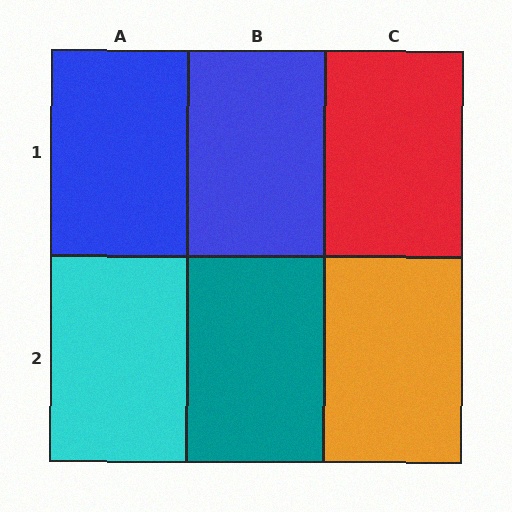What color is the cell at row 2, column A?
Cyan.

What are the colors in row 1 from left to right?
Blue, blue, red.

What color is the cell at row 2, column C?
Orange.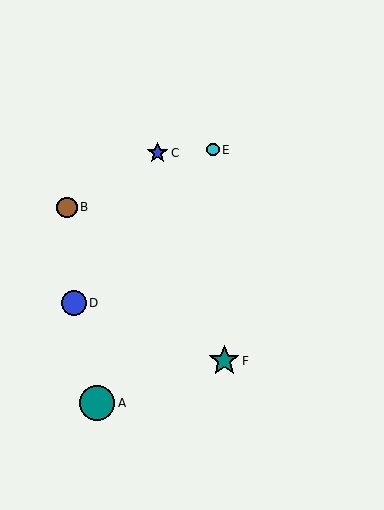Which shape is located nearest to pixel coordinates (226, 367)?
The teal star (labeled F) at (224, 361) is nearest to that location.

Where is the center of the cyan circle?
The center of the cyan circle is at (213, 150).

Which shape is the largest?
The teal circle (labeled A) is the largest.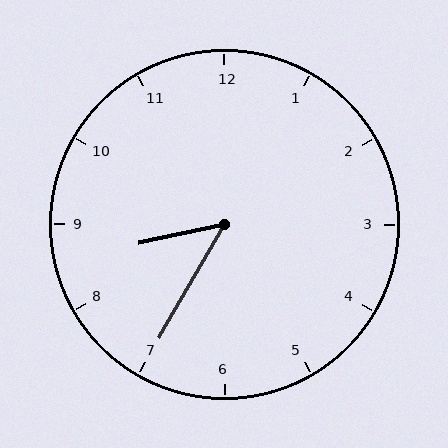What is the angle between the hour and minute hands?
Approximately 48 degrees.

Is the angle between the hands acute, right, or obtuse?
It is acute.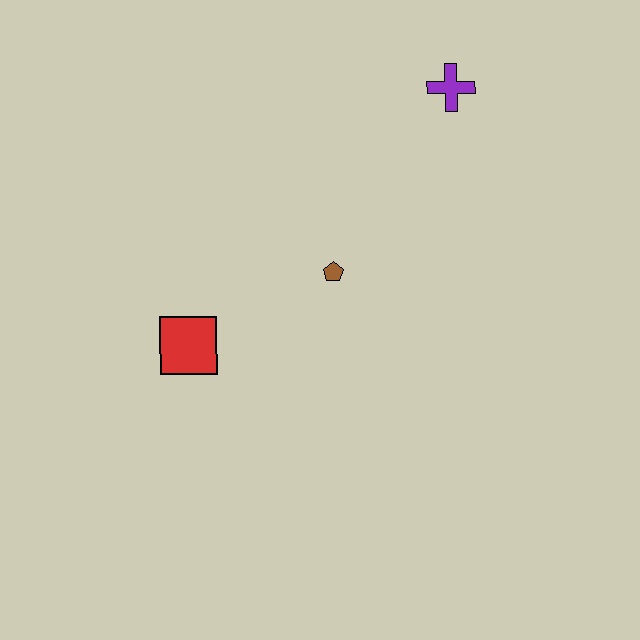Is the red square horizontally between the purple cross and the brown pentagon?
No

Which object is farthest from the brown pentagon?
The purple cross is farthest from the brown pentagon.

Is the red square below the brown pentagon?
Yes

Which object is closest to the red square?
The brown pentagon is closest to the red square.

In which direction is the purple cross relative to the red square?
The purple cross is to the right of the red square.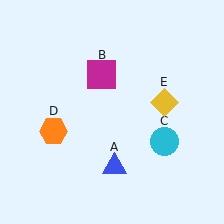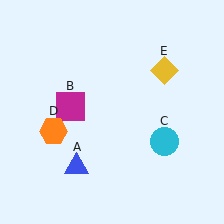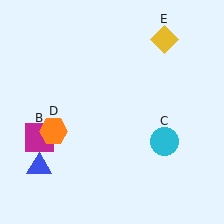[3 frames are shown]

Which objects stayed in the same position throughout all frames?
Cyan circle (object C) and orange hexagon (object D) remained stationary.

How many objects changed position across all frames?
3 objects changed position: blue triangle (object A), magenta square (object B), yellow diamond (object E).